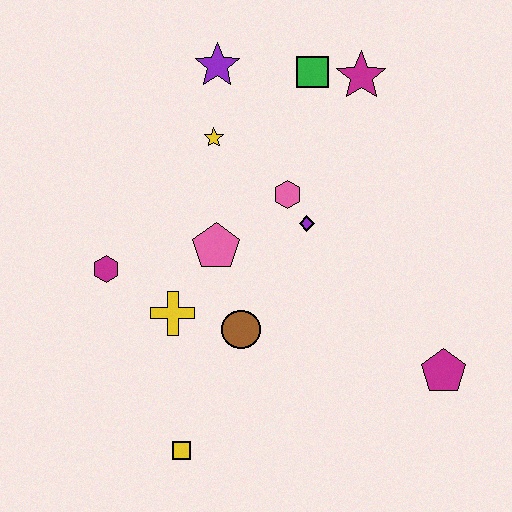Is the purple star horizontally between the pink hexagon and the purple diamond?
No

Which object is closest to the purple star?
The yellow star is closest to the purple star.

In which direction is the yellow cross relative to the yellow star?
The yellow cross is below the yellow star.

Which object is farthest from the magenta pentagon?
The purple star is farthest from the magenta pentagon.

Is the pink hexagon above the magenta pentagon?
Yes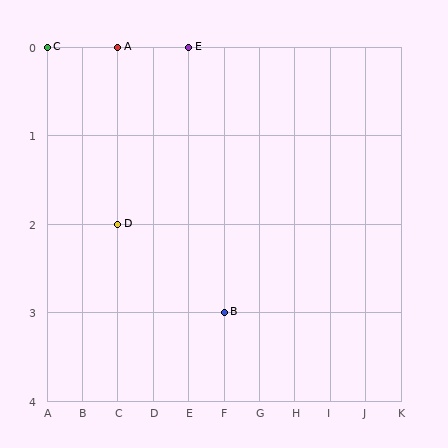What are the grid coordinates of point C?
Point C is at grid coordinates (A, 0).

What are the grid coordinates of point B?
Point B is at grid coordinates (F, 3).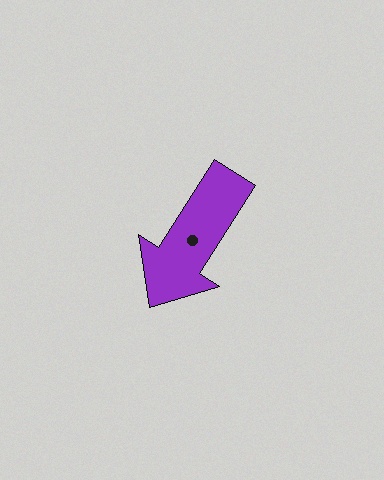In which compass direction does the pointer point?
Southwest.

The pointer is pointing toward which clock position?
Roughly 7 o'clock.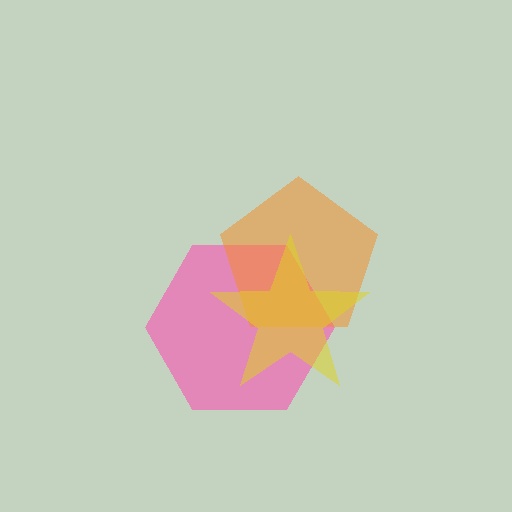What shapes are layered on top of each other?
The layered shapes are: a pink hexagon, an orange pentagon, a yellow star.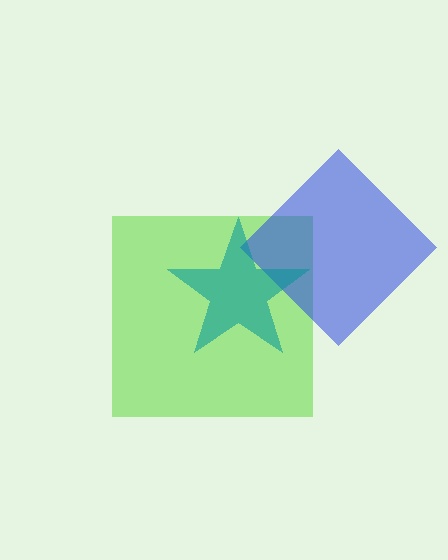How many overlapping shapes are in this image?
There are 3 overlapping shapes in the image.